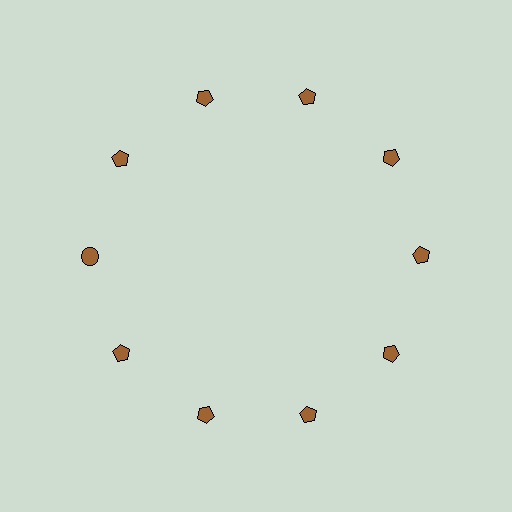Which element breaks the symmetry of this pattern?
The brown circle at roughly the 9 o'clock position breaks the symmetry. All other shapes are brown pentagons.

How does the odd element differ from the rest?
It has a different shape: circle instead of pentagon.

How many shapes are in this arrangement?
There are 10 shapes arranged in a ring pattern.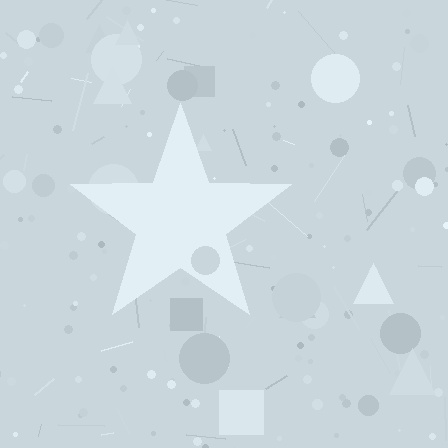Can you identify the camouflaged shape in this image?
The camouflaged shape is a star.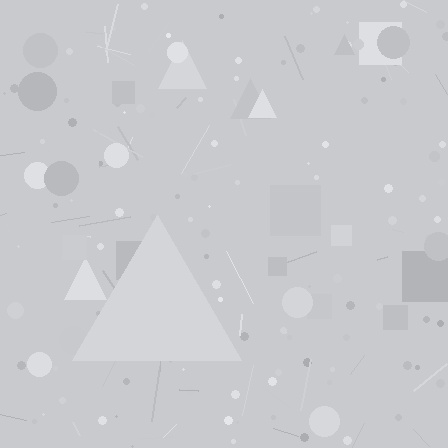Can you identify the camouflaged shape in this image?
The camouflaged shape is a triangle.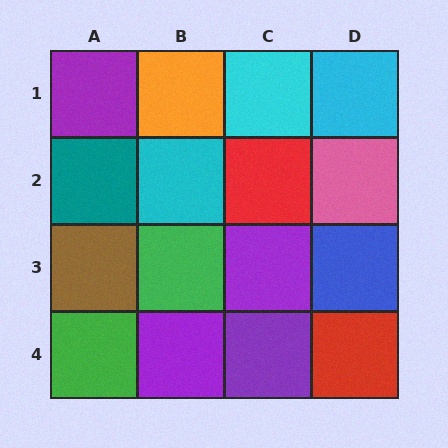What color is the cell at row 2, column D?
Pink.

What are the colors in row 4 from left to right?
Green, purple, purple, red.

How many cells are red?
2 cells are red.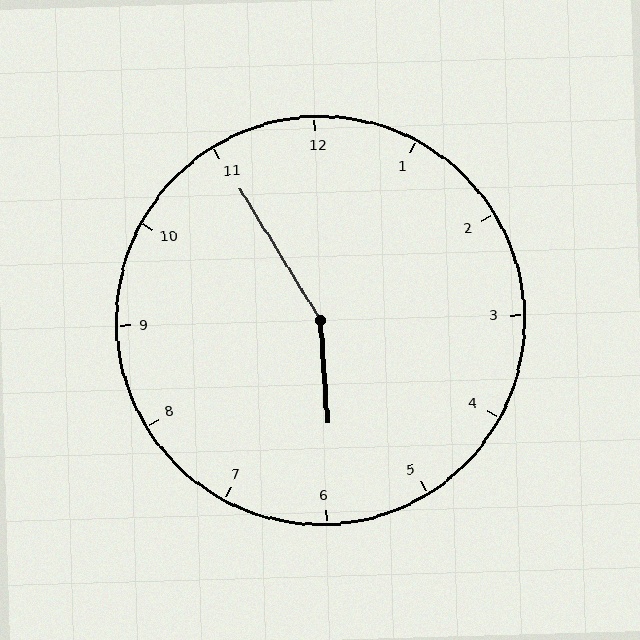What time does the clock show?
5:55.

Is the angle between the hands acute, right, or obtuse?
It is obtuse.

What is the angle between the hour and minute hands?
Approximately 152 degrees.